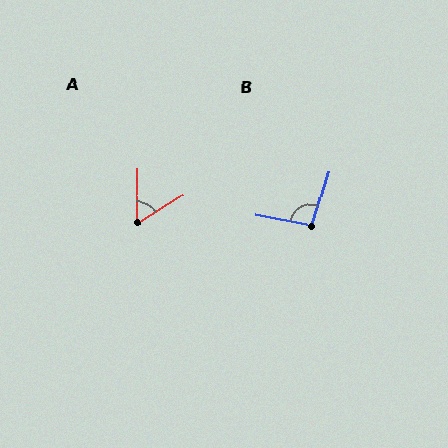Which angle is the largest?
B, at approximately 96 degrees.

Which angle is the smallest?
A, at approximately 59 degrees.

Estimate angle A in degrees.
Approximately 59 degrees.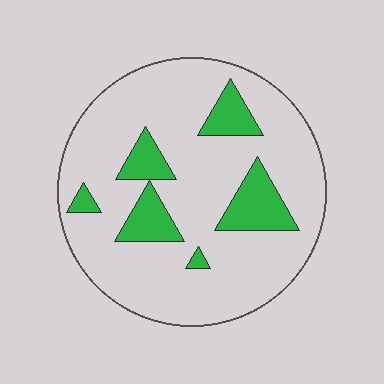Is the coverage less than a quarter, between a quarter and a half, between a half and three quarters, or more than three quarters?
Less than a quarter.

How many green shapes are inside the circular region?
6.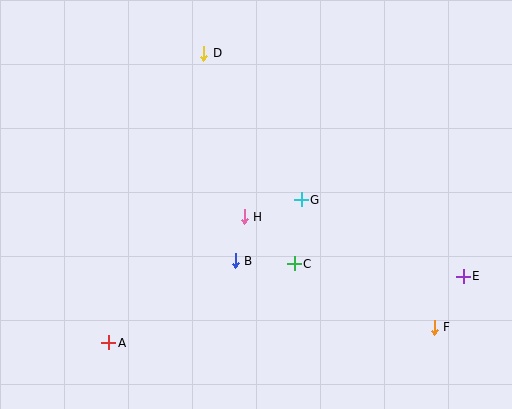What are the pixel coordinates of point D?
Point D is at (204, 53).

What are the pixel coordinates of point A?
Point A is at (109, 343).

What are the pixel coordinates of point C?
Point C is at (294, 264).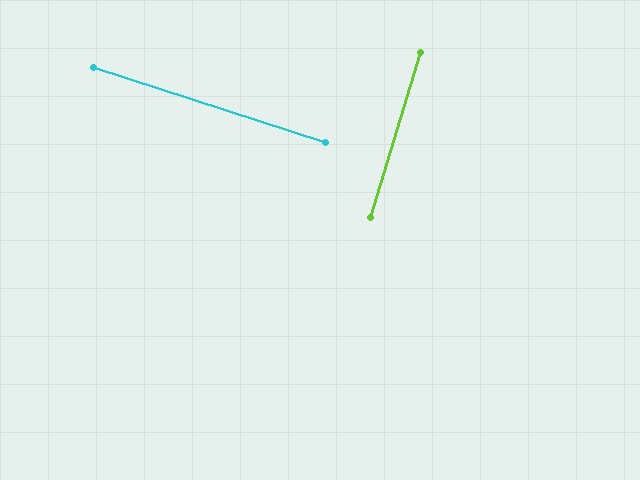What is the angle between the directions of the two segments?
Approximately 89 degrees.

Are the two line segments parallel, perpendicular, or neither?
Perpendicular — they meet at approximately 89°.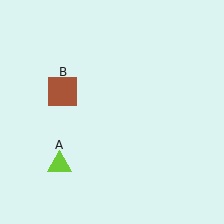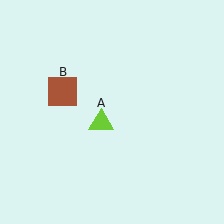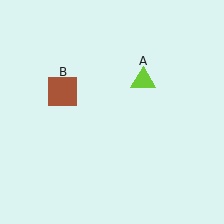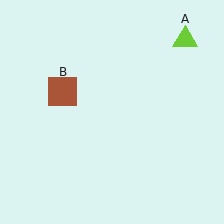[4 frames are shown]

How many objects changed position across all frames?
1 object changed position: lime triangle (object A).